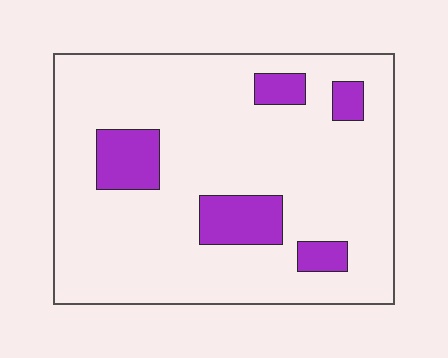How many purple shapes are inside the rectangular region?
5.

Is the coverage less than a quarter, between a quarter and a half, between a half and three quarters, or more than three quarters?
Less than a quarter.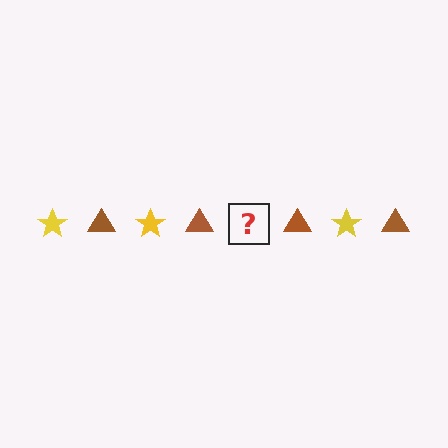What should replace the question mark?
The question mark should be replaced with a yellow star.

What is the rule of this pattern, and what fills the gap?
The rule is that the pattern alternates between yellow star and brown triangle. The gap should be filled with a yellow star.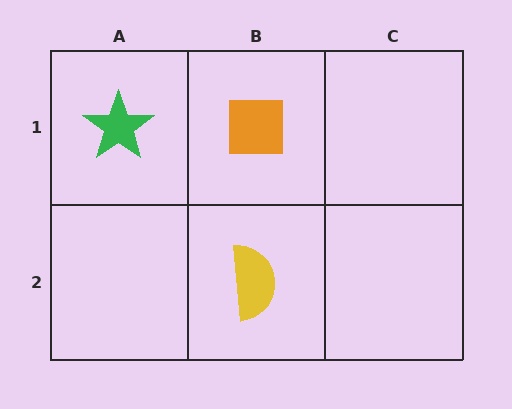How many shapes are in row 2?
1 shape.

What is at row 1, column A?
A green star.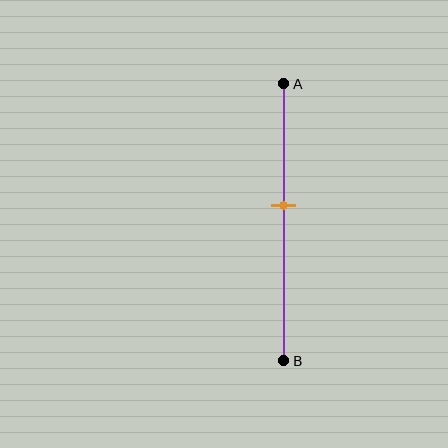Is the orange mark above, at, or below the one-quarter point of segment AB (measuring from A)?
The orange mark is below the one-quarter point of segment AB.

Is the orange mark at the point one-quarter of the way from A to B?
No, the mark is at about 45% from A, not at the 25% one-quarter point.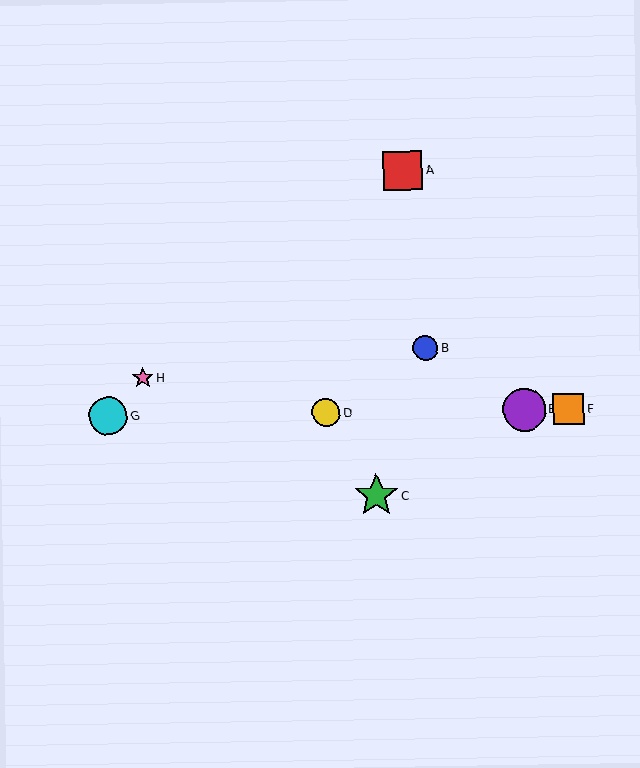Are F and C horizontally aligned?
No, F is at y≈409 and C is at y≈496.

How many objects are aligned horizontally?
4 objects (D, E, F, G) are aligned horizontally.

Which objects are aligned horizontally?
Objects D, E, F, G are aligned horizontally.